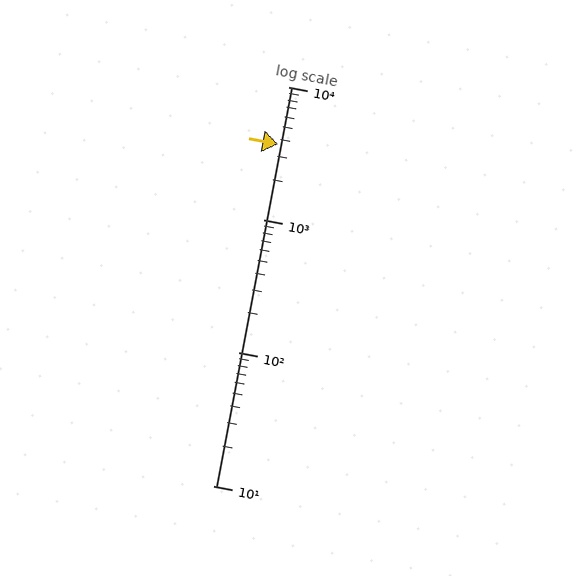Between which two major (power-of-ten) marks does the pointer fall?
The pointer is between 1000 and 10000.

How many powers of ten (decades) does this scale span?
The scale spans 3 decades, from 10 to 10000.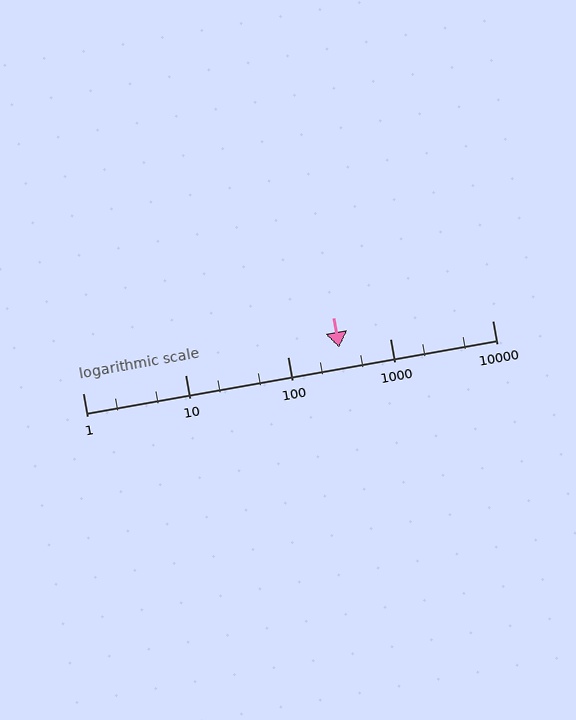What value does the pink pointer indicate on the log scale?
The pointer indicates approximately 320.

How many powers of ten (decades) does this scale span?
The scale spans 4 decades, from 1 to 10000.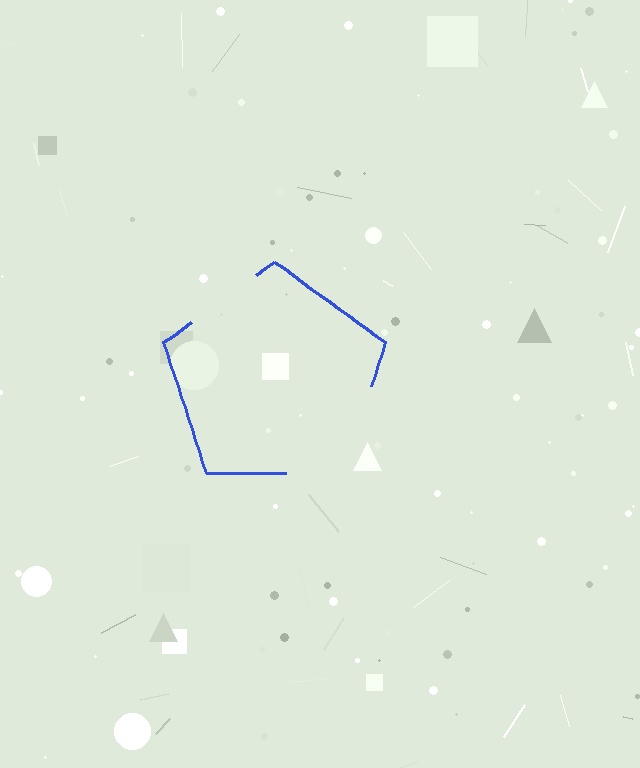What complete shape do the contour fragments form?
The contour fragments form a pentagon.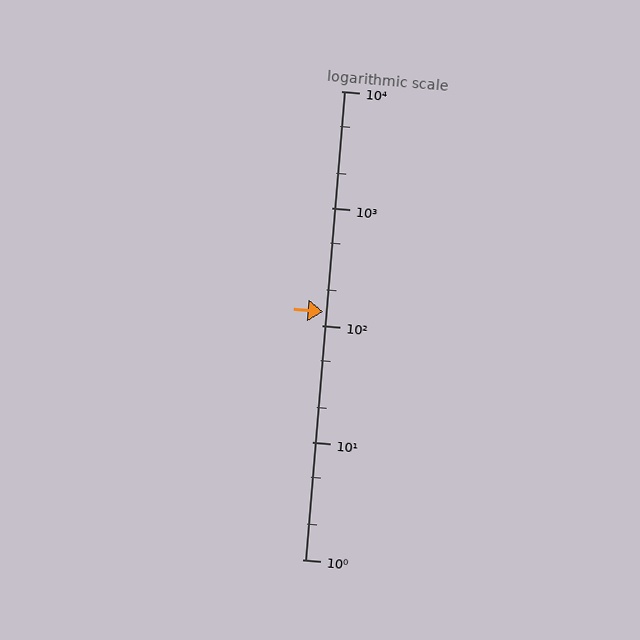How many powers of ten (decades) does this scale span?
The scale spans 4 decades, from 1 to 10000.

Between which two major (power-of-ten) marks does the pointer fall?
The pointer is between 100 and 1000.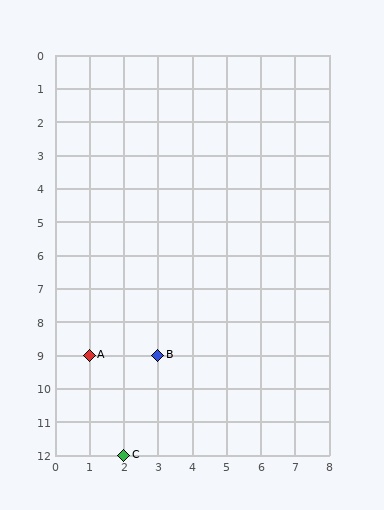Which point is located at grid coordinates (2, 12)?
Point C is at (2, 12).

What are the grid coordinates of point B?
Point B is at grid coordinates (3, 9).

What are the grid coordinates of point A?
Point A is at grid coordinates (1, 9).